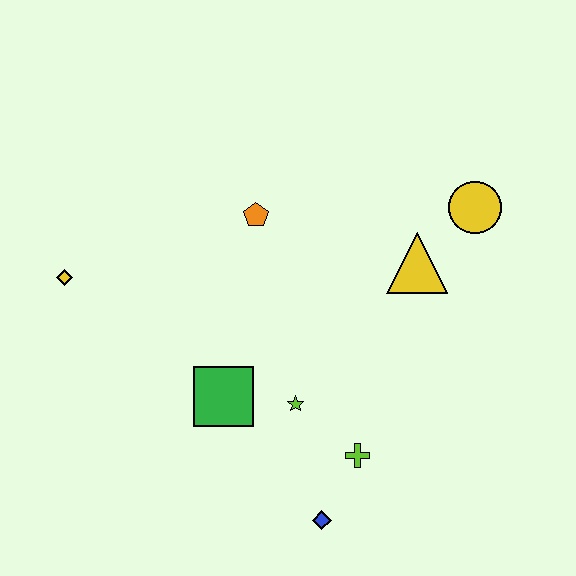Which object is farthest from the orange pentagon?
The blue diamond is farthest from the orange pentagon.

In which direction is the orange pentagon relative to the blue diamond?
The orange pentagon is above the blue diamond.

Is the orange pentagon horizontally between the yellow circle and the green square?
Yes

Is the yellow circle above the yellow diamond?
Yes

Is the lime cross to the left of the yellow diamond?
No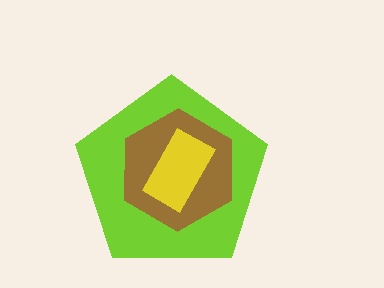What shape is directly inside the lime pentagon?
The brown hexagon.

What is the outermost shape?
The lime pentagon.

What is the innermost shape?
The yellow rectangle.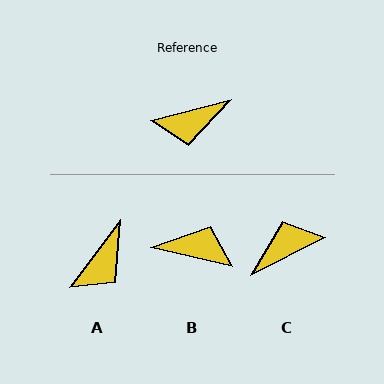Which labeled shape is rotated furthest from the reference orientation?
C, about 168 degrees away.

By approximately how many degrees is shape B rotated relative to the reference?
Approximately 152 degrees counter-clockwise.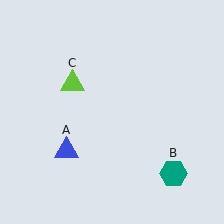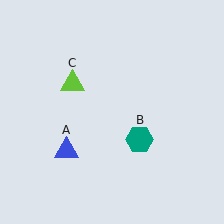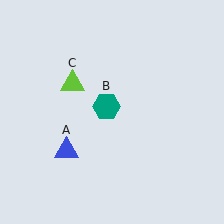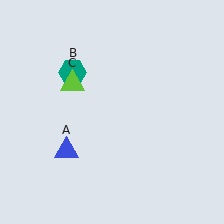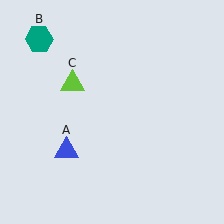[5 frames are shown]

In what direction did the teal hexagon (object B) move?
The teal hexagon (object B) moved up and to the left.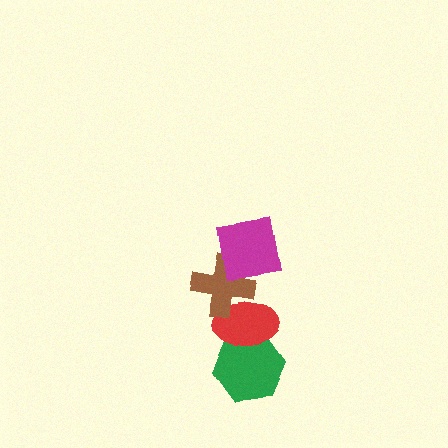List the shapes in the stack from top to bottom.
From top to bottom: the magenta square, the brown cross, the red ellipse, the green hexagon.